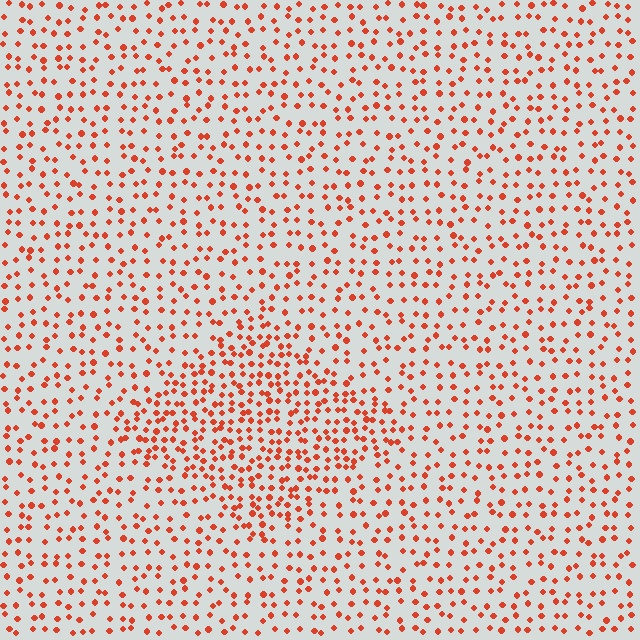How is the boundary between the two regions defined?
The boundary is defined by a change in element density (approximately 1.8x ratio). All elements are the same color, size, and shape.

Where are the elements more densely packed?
The elements are more densely packed inside the diamond boundary.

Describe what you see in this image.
The image contains small red elements arranged at two different densities. A diamond-shaped region is visible where the elements are more densely packed than the surrounding area.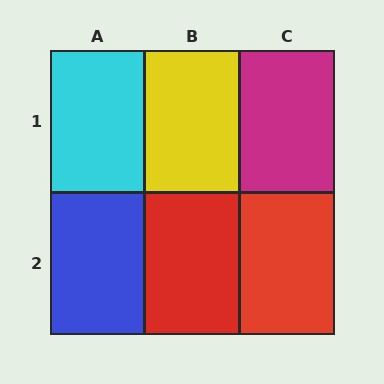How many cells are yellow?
1 cell is yellow.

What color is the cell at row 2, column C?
Red.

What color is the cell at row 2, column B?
Red.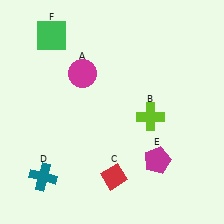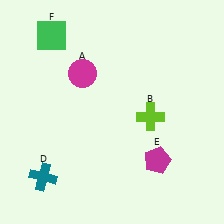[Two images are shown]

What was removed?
The red diamond (C) was removed in Image 2.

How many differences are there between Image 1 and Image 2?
There is 1 difference between the two images.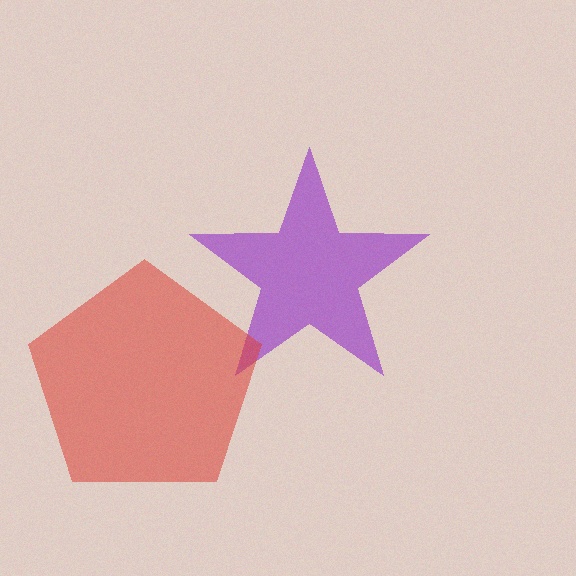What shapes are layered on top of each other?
The layered shapes are: a purple star, a red pentagon.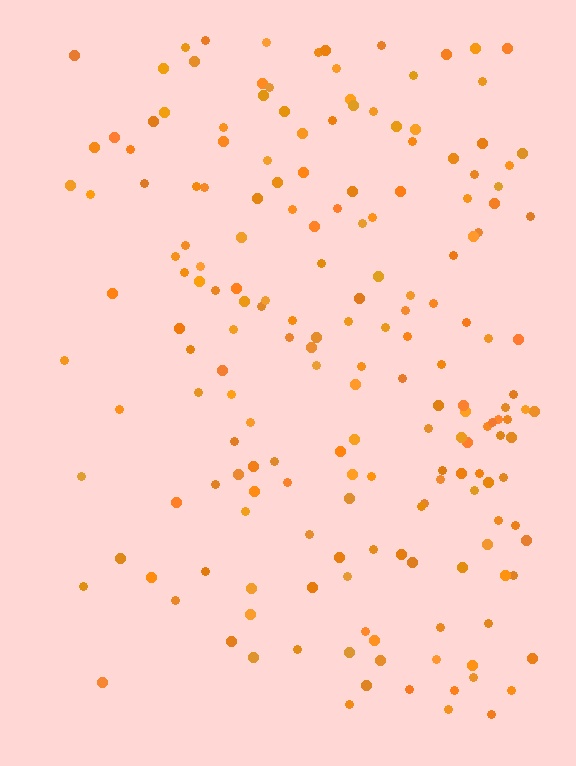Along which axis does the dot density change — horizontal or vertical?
Horizontal.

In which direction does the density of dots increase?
From left to right, with the right side densest.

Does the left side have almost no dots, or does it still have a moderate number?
Still a moderate number, just noticeably fewer than the right.